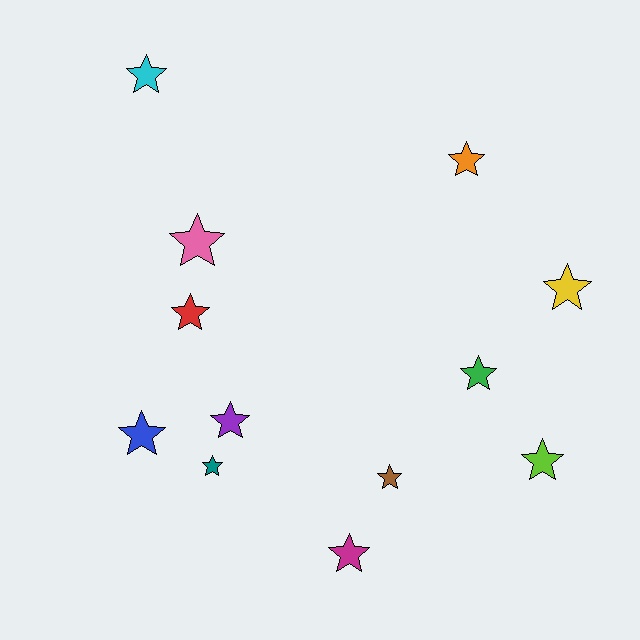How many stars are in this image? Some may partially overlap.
There are 12 stars.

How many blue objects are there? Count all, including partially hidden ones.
There is 1 blue object.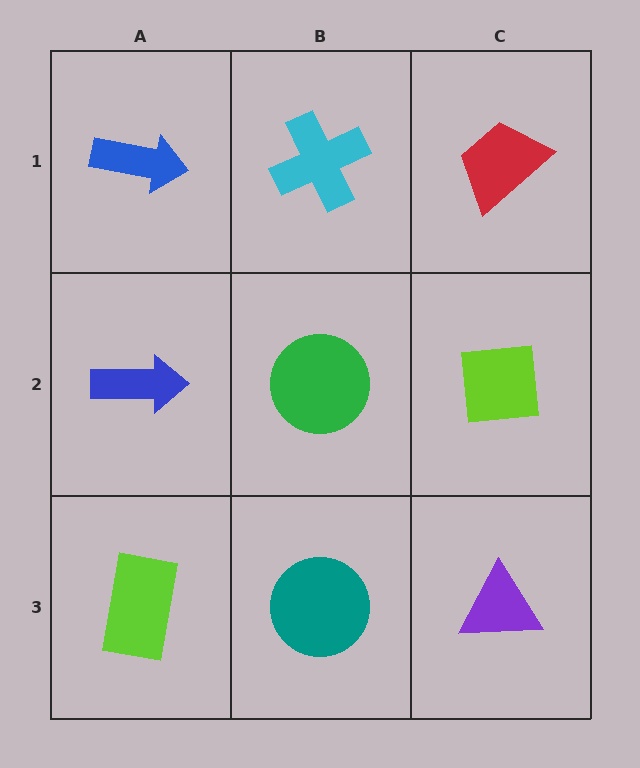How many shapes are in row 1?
3 shapes.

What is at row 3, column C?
A purple triangle.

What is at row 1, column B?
A cyan cross.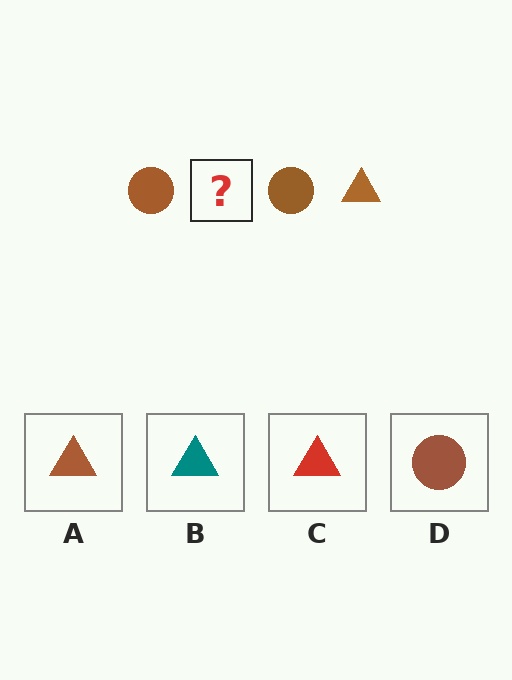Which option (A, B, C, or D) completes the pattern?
A.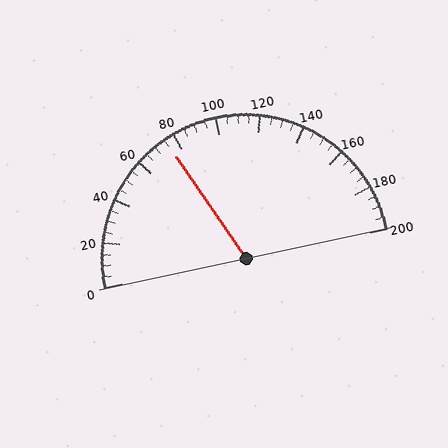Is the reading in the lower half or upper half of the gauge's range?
The reading is in the lower half of the range (0 to 200).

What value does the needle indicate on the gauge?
The needle indicates approximately 75.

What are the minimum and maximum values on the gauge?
The gauge ranges from 0 to 200.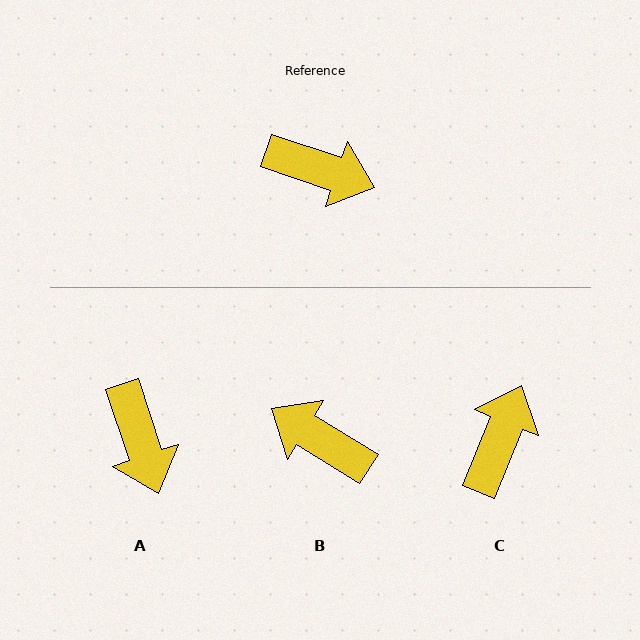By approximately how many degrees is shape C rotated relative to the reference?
Approximately 87 degrees counter-clockwise.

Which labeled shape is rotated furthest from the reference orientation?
B, about 167 degrees away.